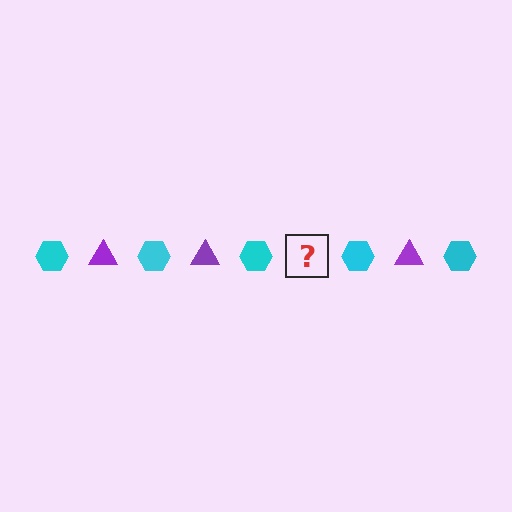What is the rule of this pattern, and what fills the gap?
The rule is that the pattern alternates between cyan hexagon and purple triangle. The gap should be filled with a purple triangle.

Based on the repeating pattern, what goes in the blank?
The blank should be a purple triangle.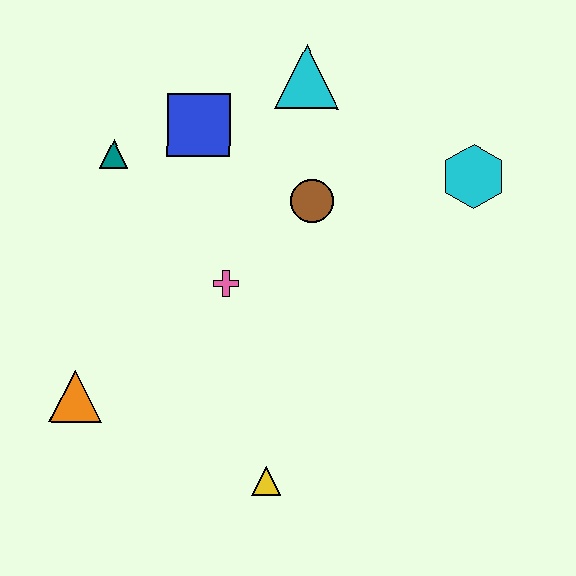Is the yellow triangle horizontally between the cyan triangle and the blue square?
Yes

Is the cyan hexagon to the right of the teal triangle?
Yes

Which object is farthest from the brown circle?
The orange triangle is farthest from the brown circle.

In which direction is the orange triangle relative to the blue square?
The orange triangle is below the blue square.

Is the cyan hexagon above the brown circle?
Yes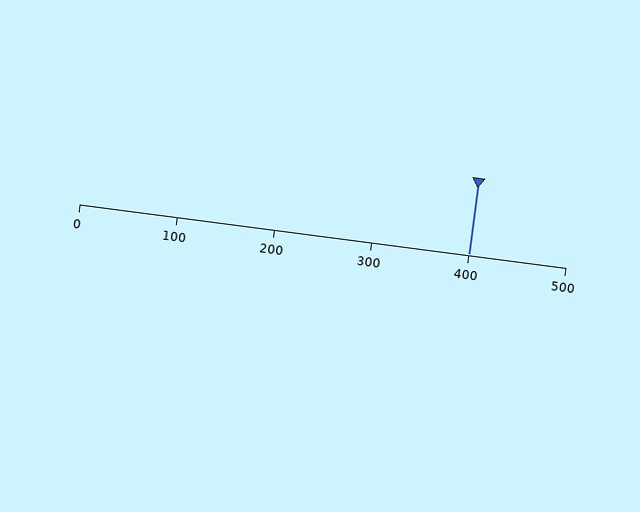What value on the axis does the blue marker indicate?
The marker indicates approximately 400.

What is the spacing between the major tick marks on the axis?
The major ticks are spaced 100 apart.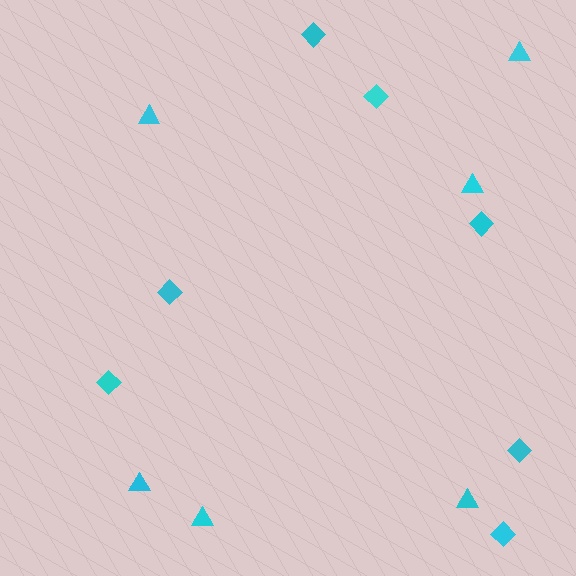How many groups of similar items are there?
There are 2 groups: one group of triangles (6) and one group of diamonds (7).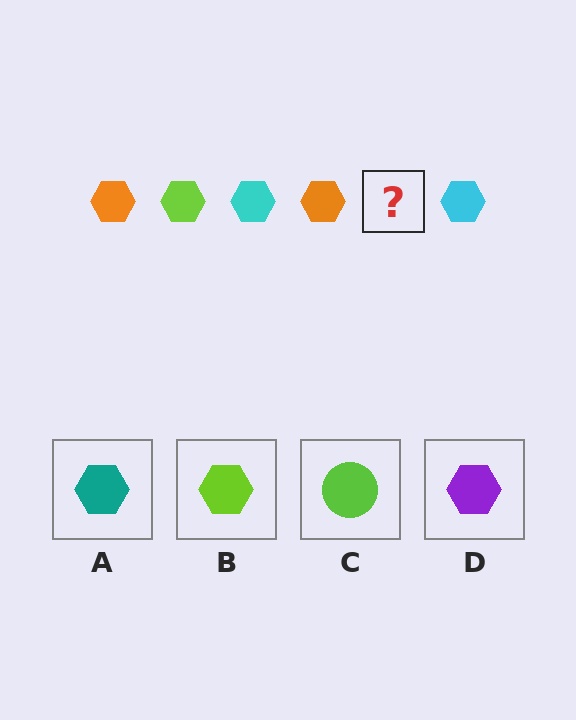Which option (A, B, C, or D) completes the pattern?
B.